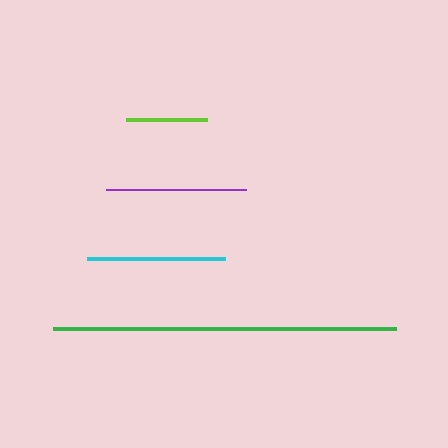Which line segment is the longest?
The green line is the longest at approximately 343 pixels.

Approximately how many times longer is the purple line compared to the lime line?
The purple line is approximately 1.7 times the length of the lime line.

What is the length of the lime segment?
The lime segment is approximately 81 pixels long.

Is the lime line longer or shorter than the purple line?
The purple line is longer than the lime line.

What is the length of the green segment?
The green segment is approximately 343 pixels long.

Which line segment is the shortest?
The lime line is the shortest at approximately 81 pixels.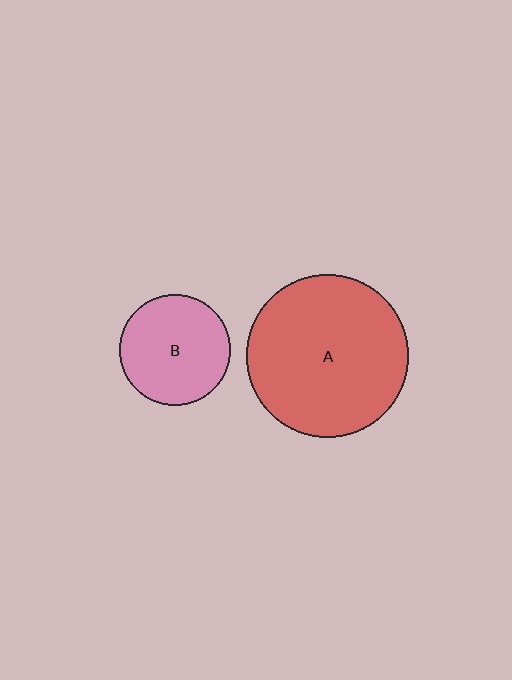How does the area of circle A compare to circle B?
Approximately 2.2 times.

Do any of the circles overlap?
No, none of the circles overlap.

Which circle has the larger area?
Circle A (red).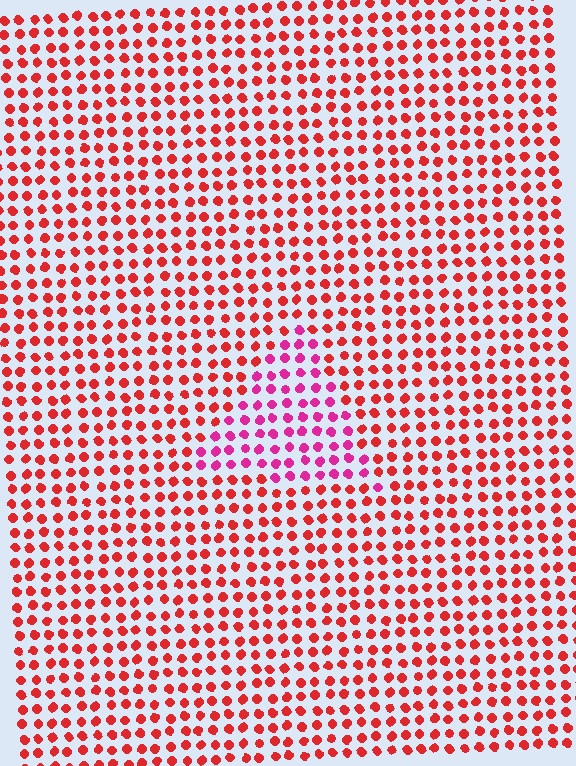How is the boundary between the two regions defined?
The boundary is defined purely by a slight shift in hue (about 36 degrees). Spacing, size, and orientation are identical on both sides.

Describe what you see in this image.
The image is filled with small red elements in a uniform arrangement. A triangle-shaped region is visible where the elements are tinted to a slightly different hue, forming a subtle color boundary.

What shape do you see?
I see a triangle.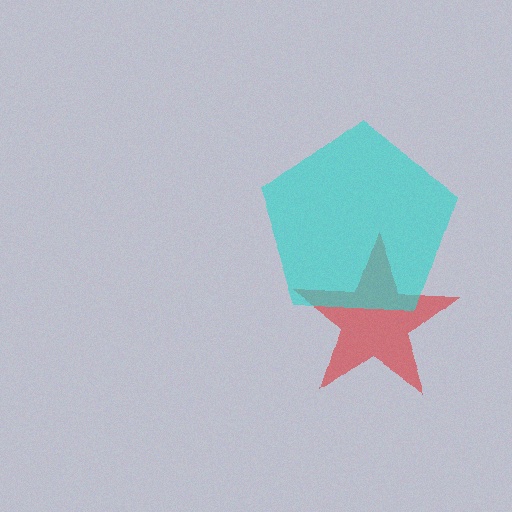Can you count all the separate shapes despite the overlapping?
Yes, there are 2 separate shapes.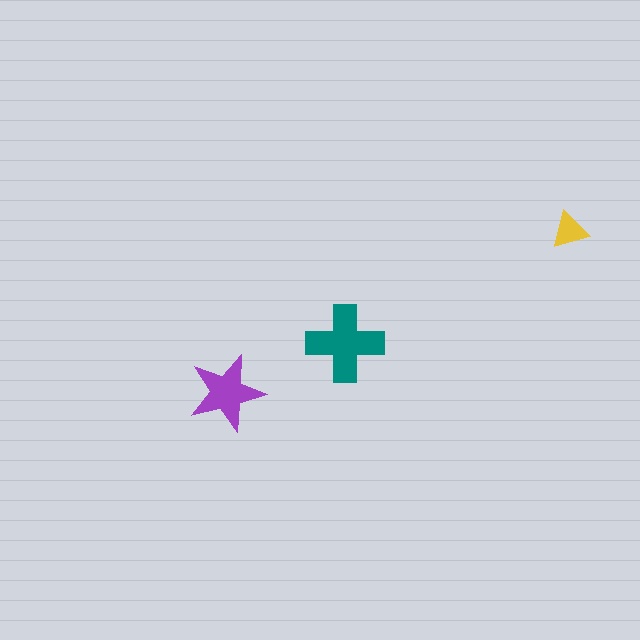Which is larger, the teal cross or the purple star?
The teal cross.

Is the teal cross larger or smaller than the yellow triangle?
Larger.